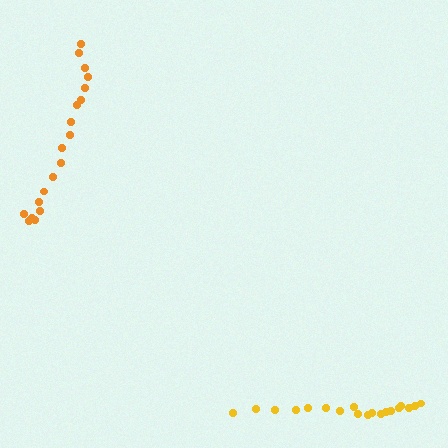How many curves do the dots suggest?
There are 2 distinct paths.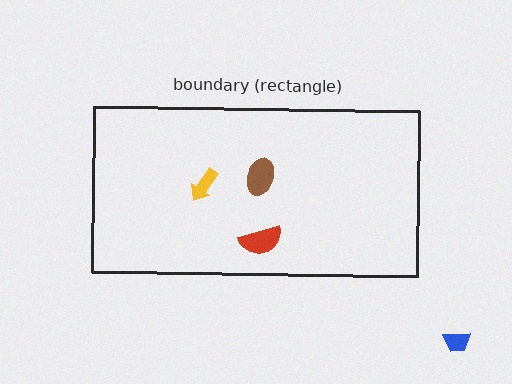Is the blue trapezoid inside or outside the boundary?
Outside.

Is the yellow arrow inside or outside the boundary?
Inside.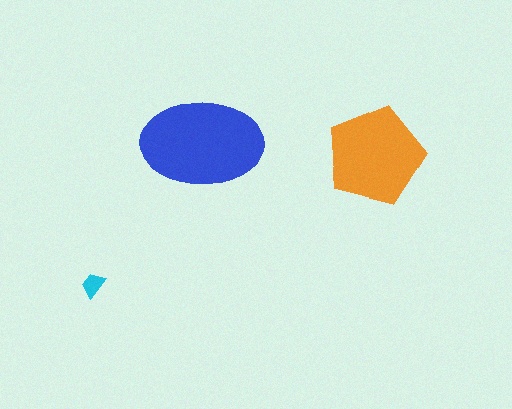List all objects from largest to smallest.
The blue ellipse, the orange pentagon, the cyan trapezoid.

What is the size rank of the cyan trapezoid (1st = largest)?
3rd.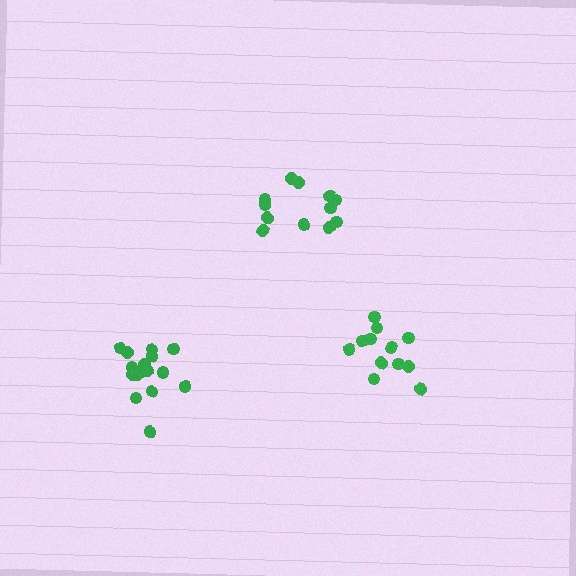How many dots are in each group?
Group 1: 12 dots, Group 2: 12 dots, Group 3: 16 dots (40 total).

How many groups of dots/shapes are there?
There are 3 groups.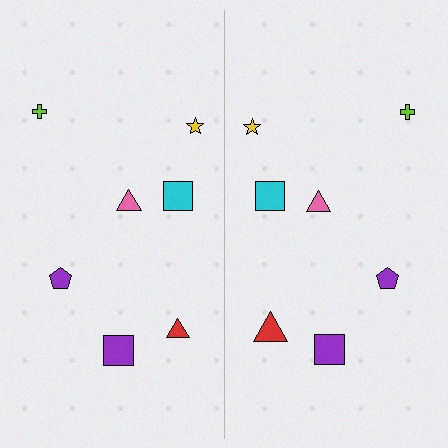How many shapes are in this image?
There are 14 shapes in this image.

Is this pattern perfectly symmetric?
No, the pattern is not perfectly symmetric. The red triangle on the right side has a different size than its mirror counterpart.